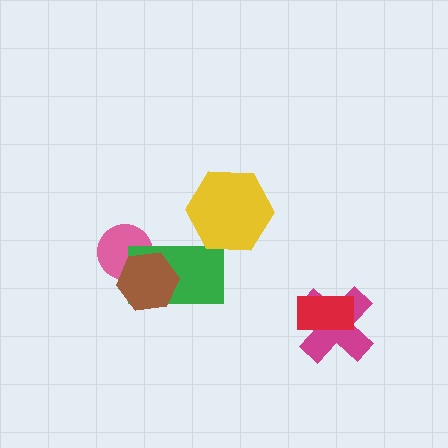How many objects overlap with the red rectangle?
1 object overlaps with the red rectangle.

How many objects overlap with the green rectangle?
2 objects overlap with the green rectangle.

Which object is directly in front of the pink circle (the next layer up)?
The green rectangle is directly in front of the pink circle.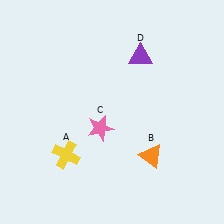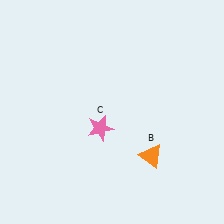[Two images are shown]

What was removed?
The purple triangle (D), the yellow cross (A) were removed in Image 2.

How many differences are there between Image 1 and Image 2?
There are 2 differences between the two images.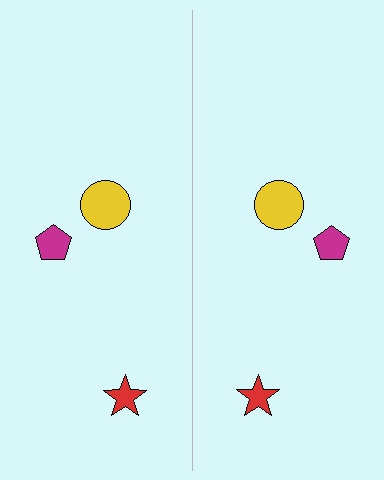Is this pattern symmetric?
Yes, this pattern has bilateral (reflection) symmetry.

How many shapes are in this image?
There are 6 shapes in this image.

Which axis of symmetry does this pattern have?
The pattern has a vertical axis of symmetry running through the center of the image.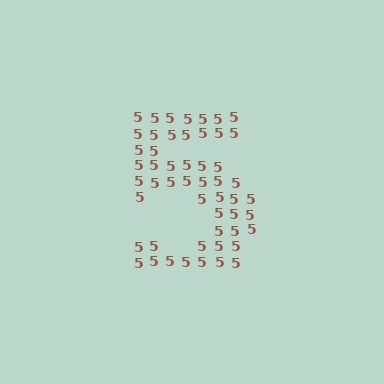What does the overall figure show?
The overall figure shows the digit 5.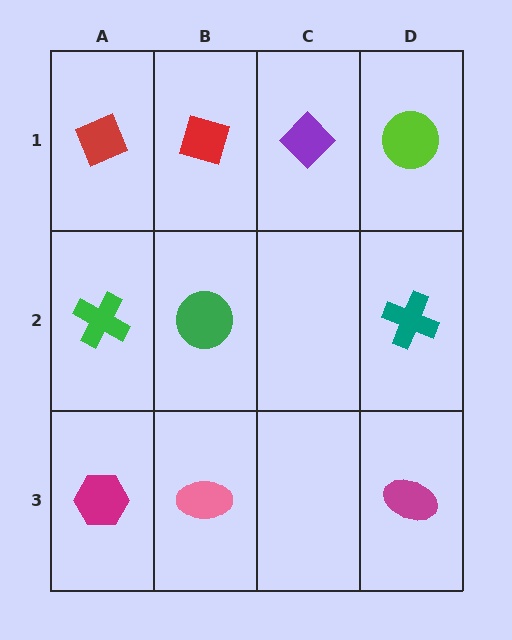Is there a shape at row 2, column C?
No, that cell is empty.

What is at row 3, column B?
A pink ellipse.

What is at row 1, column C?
A purple diamond.